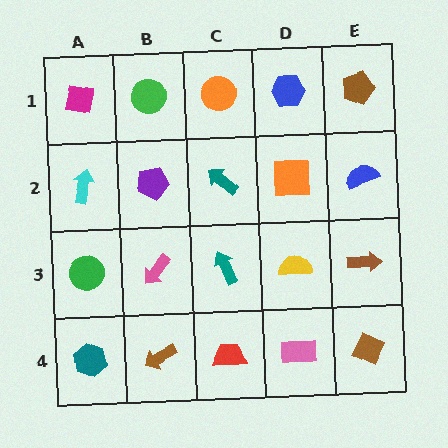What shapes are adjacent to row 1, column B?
A purple pentagon (row 2, column B), a magenta square (row 1, column A), an orange circle (row 1, column C).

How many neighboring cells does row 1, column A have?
2.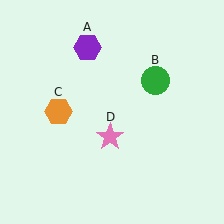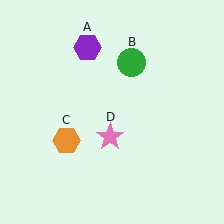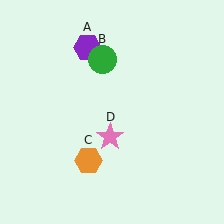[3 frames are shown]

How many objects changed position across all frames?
2 objects changed position: green circle (object B), orange hexagon (object C).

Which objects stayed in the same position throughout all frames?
Purple hexagon (object A) and pink star (object D) remained stationary.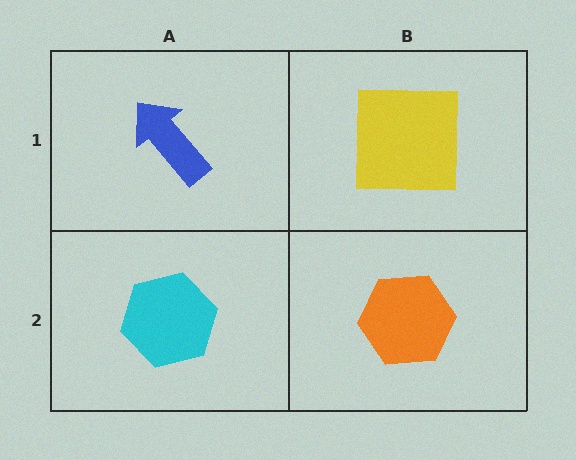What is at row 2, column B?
An orange hexagon.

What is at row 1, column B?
A yellow square.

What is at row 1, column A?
A blue arrow.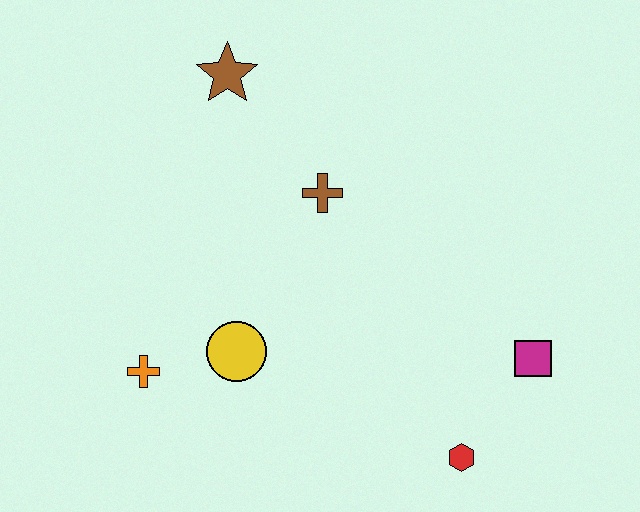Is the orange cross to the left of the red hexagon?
Yes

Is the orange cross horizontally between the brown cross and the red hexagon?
No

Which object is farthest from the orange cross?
The magenta square is farthest from the orange cross.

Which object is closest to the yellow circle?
The orange cross is closest to the yellow circle.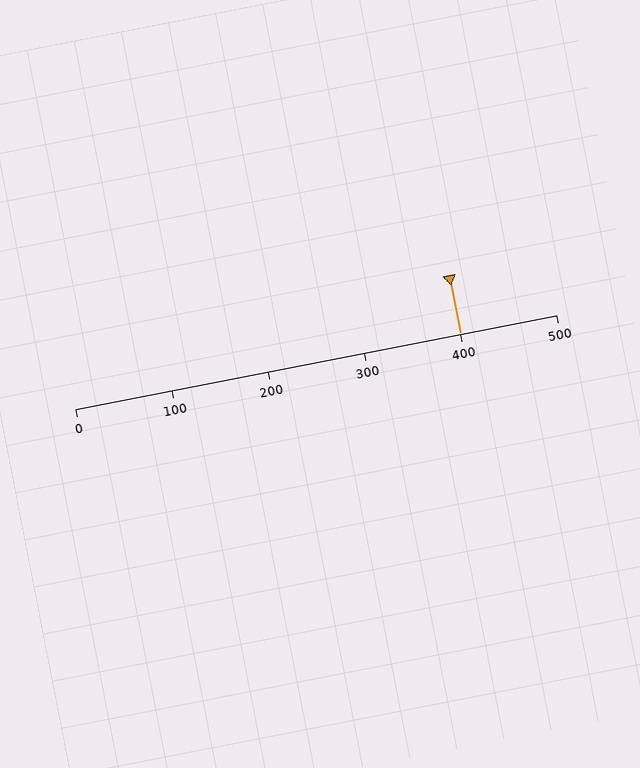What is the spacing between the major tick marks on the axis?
The major ticks are spaced 100 apart.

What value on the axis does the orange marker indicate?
The marker indicates approximately 400.